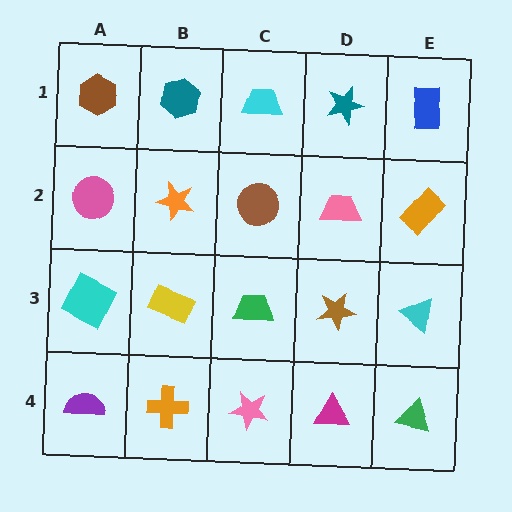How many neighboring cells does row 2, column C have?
4.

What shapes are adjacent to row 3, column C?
A brown circle (row 2, column C), a pink star (row 4, column C), a yellow rectangle (row 3, column B), a brown star (row 3, column D).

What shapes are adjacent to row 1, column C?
A brown circle (row 2, column C), a teal hexagon (row 1, column B), a teal star (row 1, column D).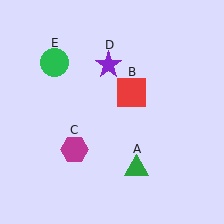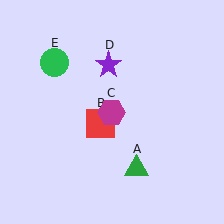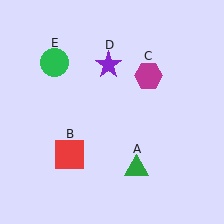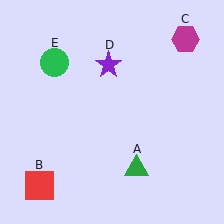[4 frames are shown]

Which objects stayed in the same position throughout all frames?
Green triangle (object A) and purple star (object D) and green circle (object E) remained stationary.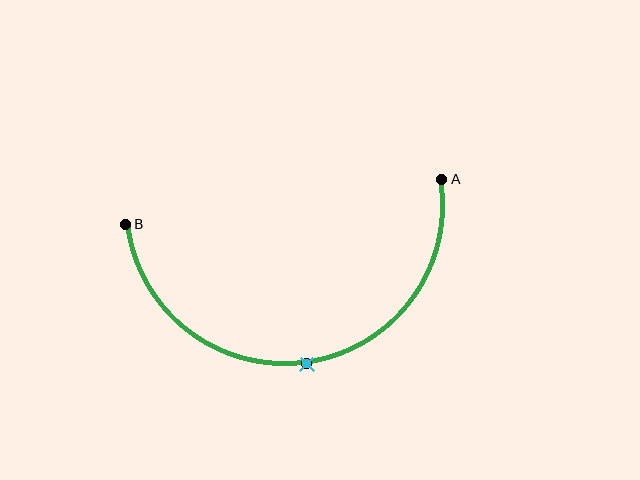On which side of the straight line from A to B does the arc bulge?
The arc bulges below the straight line connecting A and B.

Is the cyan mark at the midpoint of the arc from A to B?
Yes. The cyan mark lies on the arc at equal arc-length from both A and B — it is the arc midpoint.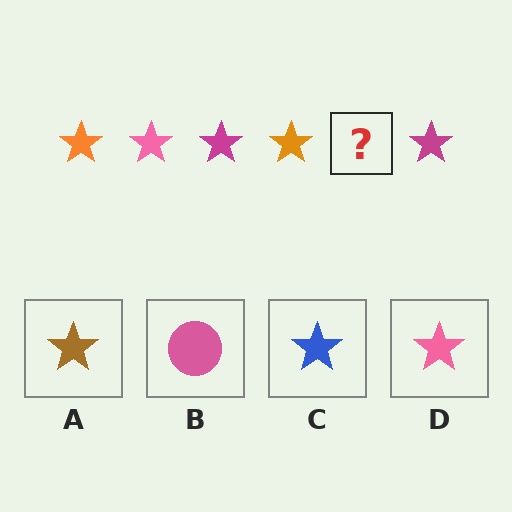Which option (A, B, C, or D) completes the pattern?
D.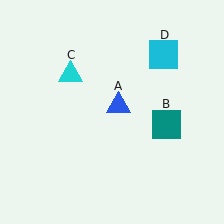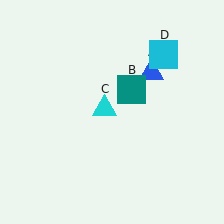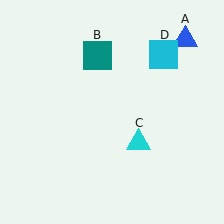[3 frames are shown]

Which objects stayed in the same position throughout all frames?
Cyan square (object D) remained stationary.